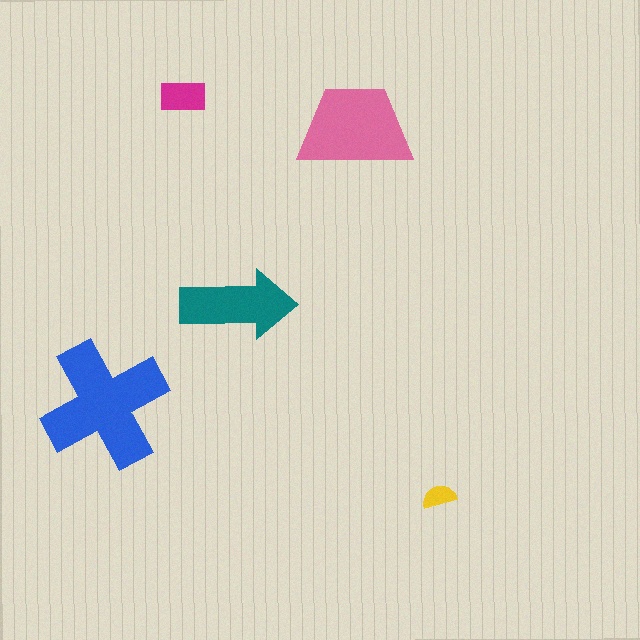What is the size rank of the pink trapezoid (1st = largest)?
2nd.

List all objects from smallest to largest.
The yellow semicircle, the magenta rectangle, the teal arrow, the pink trapezoid, the blue cross.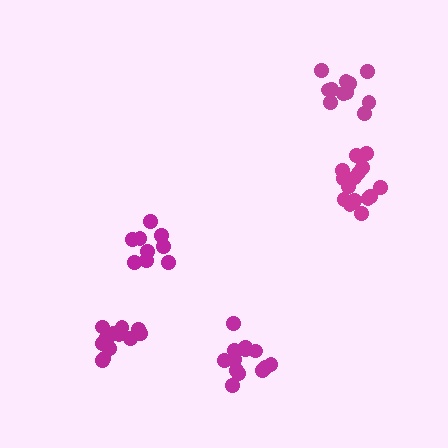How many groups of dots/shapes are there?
There are 5 groups.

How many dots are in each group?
Group 1: 13 dots, Group 2: 11 dots, Group 3: 13 dots, Group 4: 9 dots, Group 5: 15 dots (61 total).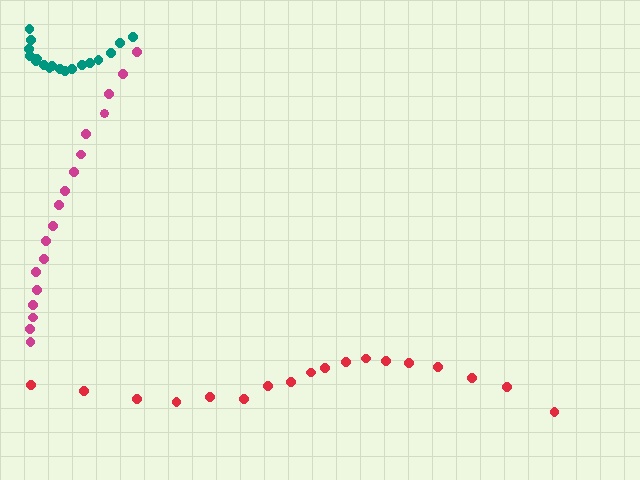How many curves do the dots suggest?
There are 3 distinct paths.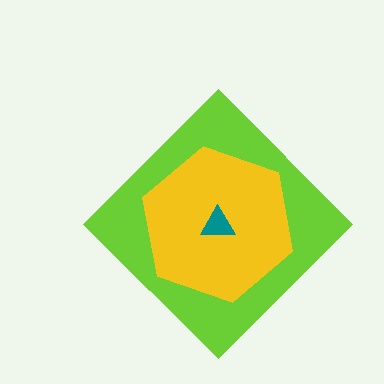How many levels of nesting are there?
3.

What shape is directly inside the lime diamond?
The yellow hexagon.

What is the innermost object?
The teal triangle.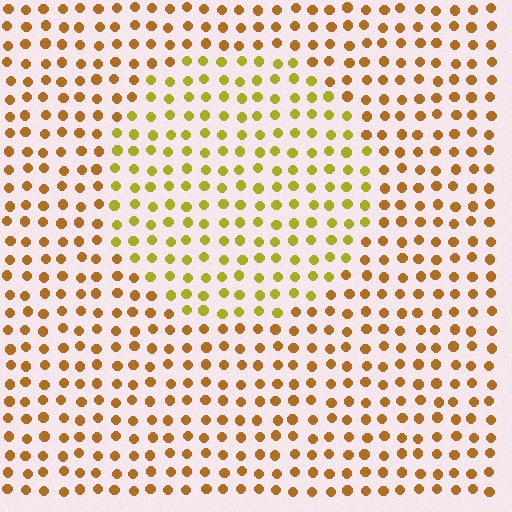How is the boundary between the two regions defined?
The boundary is defined purely by a slight shift in hue (about 31 degrees). Spacing, size, and orientation are identical on both sides.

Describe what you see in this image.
The image is filled with small brown elements in a uniform arrangement. A circle-shaped region is visible where the elements are tinted to a slightly different hue, forming a subtle color boundary.